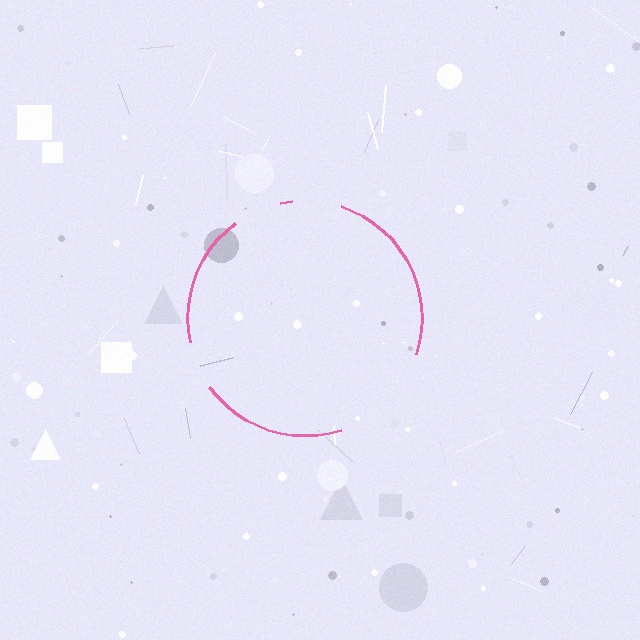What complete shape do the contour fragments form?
The contour fragments form a circle.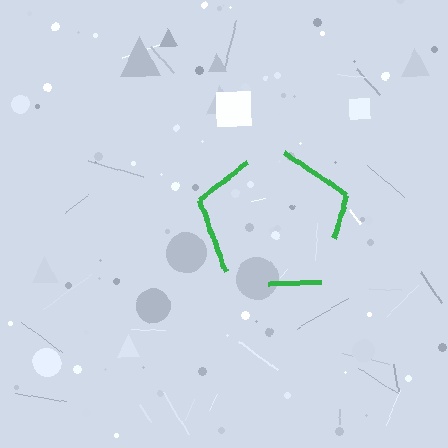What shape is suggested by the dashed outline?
The dashed outline suggests a pentagon.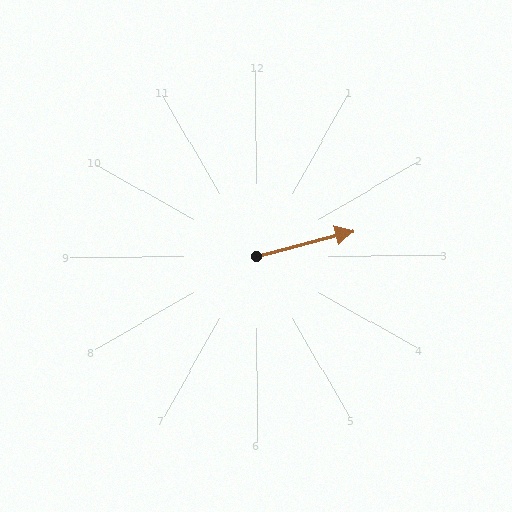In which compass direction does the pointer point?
East.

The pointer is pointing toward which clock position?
Roughly 3 o'clock.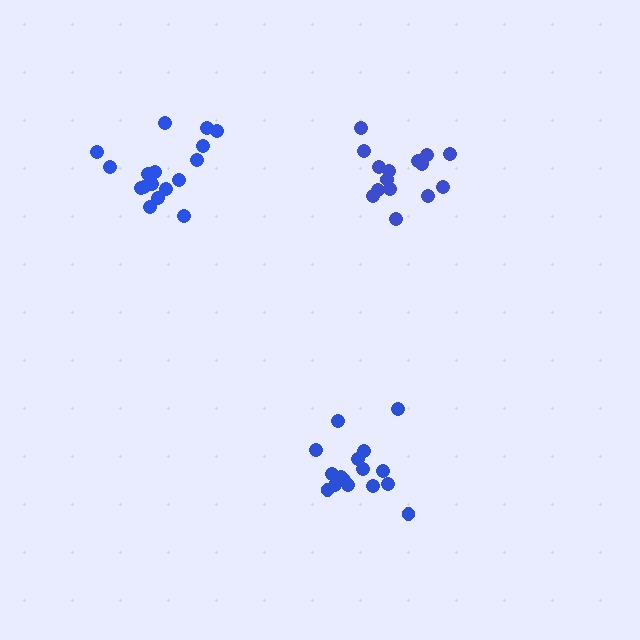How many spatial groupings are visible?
There are 3 spatial groupings.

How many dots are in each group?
Group 1: 15 dots, Group 2: 16 dots, Group 3: 17 dots (48 total).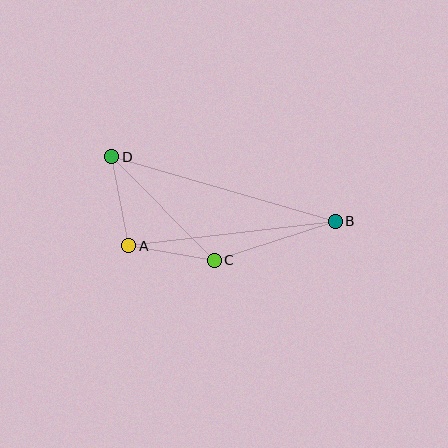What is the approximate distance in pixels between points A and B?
The distance between A and B is approximately 208 pixels.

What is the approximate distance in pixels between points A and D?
The distance between A and D is approximately 91 pixels.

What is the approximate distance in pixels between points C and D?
The distance between C and D is approximately 146 pixels.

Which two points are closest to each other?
Points A and C are closest to each other.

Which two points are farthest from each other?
Points B and D are farthest from each other.